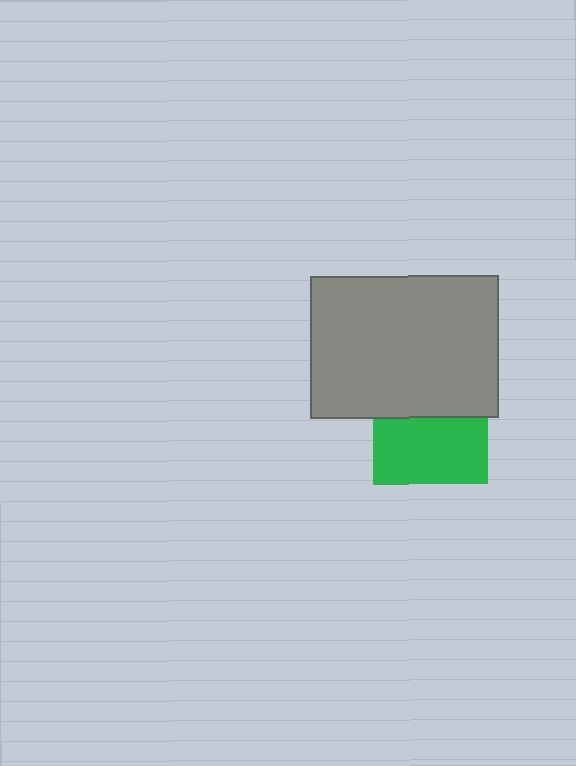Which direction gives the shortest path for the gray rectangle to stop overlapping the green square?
Moving up gives the shortest separation.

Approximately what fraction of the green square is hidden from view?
Roughly 43% of the green square is hidden behind the gray rectangle.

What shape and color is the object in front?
The object in front is a gray rectangle.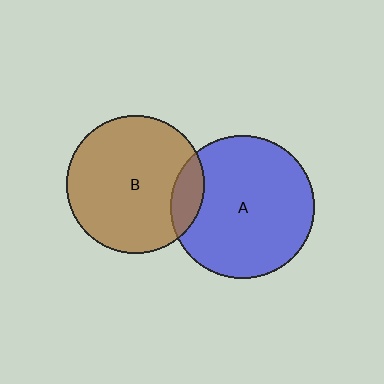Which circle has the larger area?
Circle A (blue).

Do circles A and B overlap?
Yes.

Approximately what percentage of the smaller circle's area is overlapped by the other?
Approximately 15%.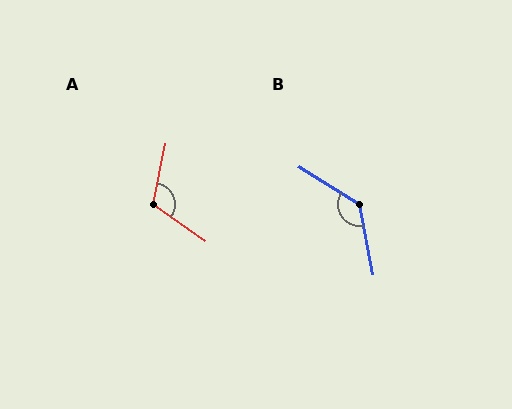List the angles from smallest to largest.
A (113°), B (133°).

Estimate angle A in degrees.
Approximately 113 degrees.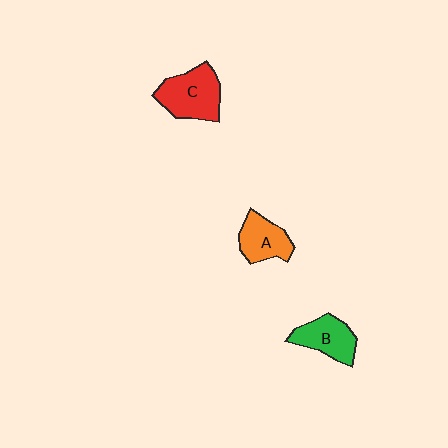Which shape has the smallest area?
Shape A (orange).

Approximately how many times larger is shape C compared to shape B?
Approximately 1.3 times.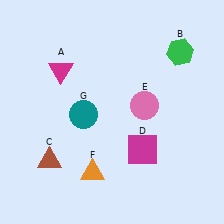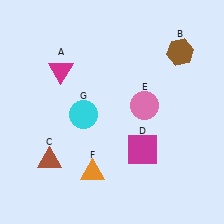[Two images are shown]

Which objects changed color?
B changed from green to brown. G changed from teal to cyan.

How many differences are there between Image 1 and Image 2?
There are 2 differences between the two images.